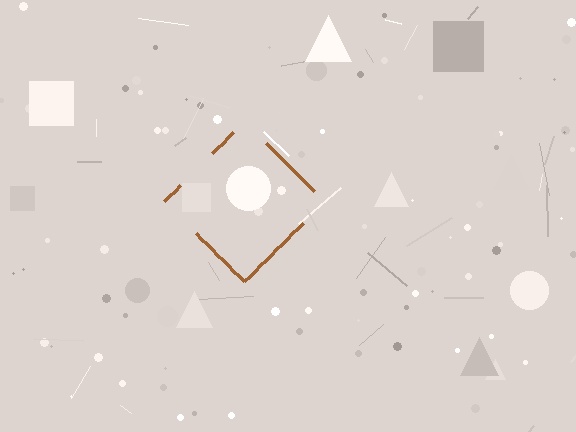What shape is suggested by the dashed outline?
The dashed outline suggests a diamond.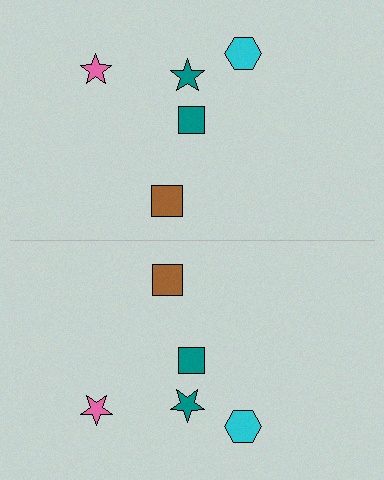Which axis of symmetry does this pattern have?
The pattern has a horizontal axis of symmetry running through the center of the image.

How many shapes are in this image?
There are 10 shapes in this image.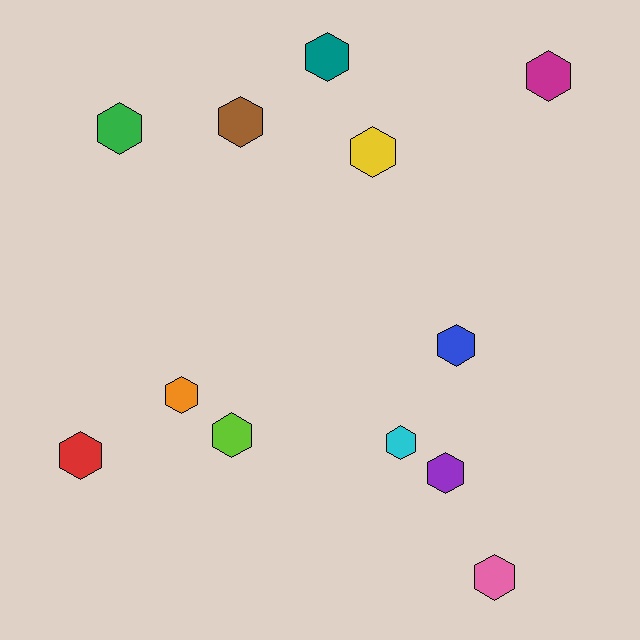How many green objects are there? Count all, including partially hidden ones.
There is 1 green object.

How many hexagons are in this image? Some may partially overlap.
There are 12 hexagons.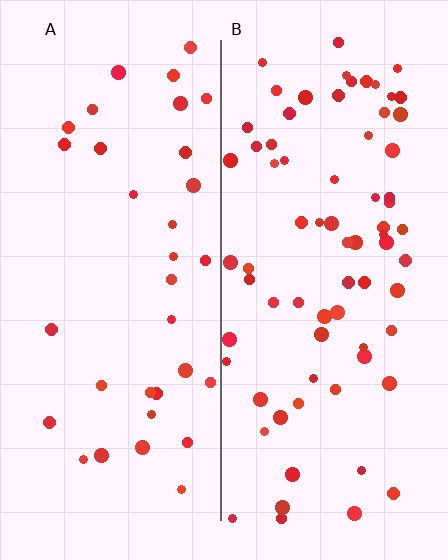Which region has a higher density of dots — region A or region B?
B (the right).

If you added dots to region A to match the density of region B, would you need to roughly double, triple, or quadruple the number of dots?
Approximately double.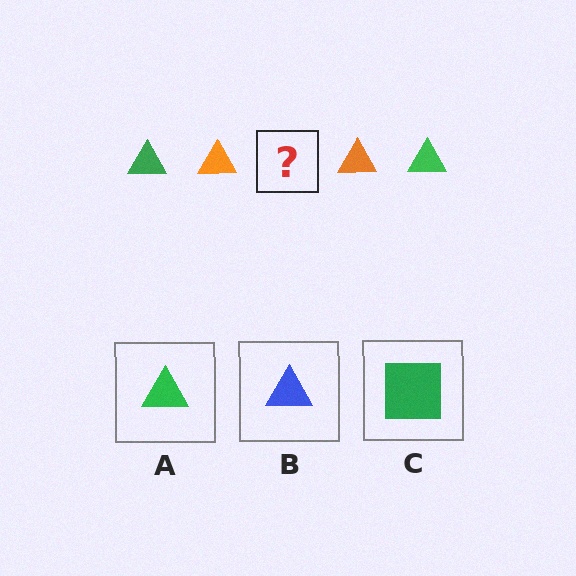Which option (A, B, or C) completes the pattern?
A.